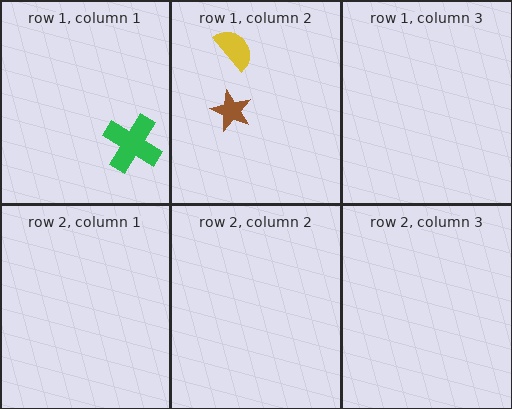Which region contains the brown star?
The row 1, column 2 region.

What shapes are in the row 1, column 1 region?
The green cross.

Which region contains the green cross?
The row 1, column 1 region.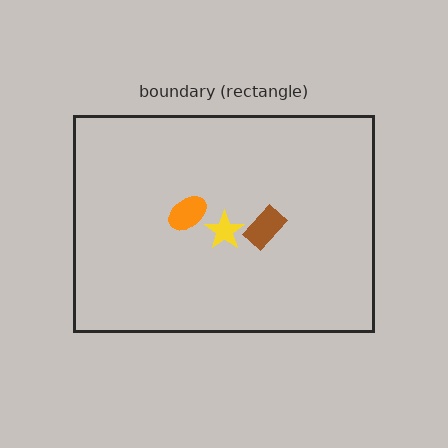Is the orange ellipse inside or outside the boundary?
Inside.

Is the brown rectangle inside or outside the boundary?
Inside.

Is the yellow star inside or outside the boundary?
Inside.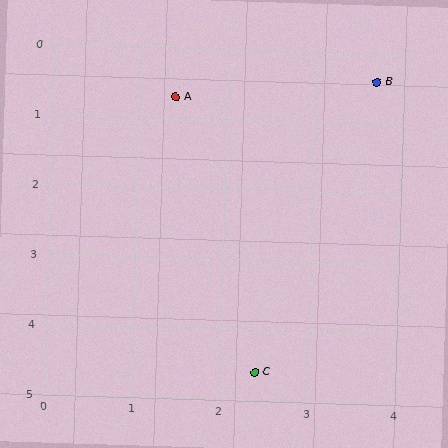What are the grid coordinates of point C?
Point C is at approximately (2.4, 4.6).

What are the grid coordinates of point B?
Point B is at approximately (3.7, 0.4).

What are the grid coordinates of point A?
Point A is at approximately (1.4, 0.7).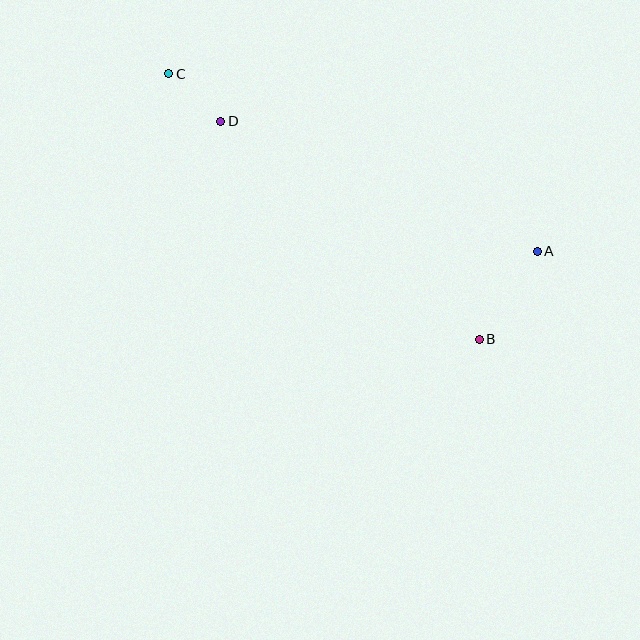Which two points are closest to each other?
Points C and D are closest to each other.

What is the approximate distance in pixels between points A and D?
The distance between A and D is approximately 342 pixels.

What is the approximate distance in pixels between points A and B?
The distance between A and B is approximately 106 pixels.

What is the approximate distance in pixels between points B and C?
The distance between B and C is approximately 409 pixels.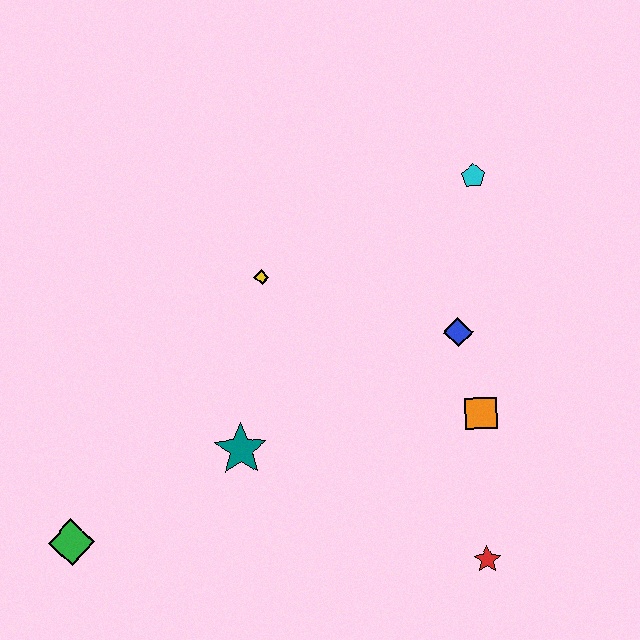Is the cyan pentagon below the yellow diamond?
No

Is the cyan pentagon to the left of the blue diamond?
No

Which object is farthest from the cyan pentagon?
The green diamond is farthest from the cyan pentagon.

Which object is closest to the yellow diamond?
The teal star is closest to the yellow diamond.